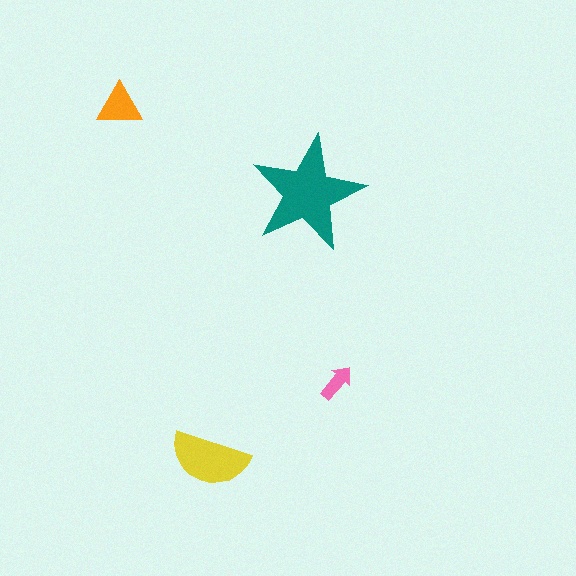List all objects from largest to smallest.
The teal star, the yellow semicircle, the orange triangle, the pink arrow.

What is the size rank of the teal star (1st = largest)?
1st.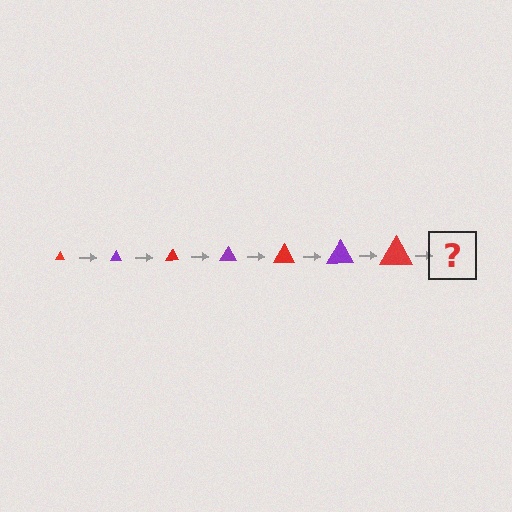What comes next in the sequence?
The next element should be a purple triangle, larger than the previous one.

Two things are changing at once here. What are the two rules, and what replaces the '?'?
The two rules are that the triangle grows larger each step and the color cycles through red and purple. The '?' should be a purple triangle, larger than the previous one.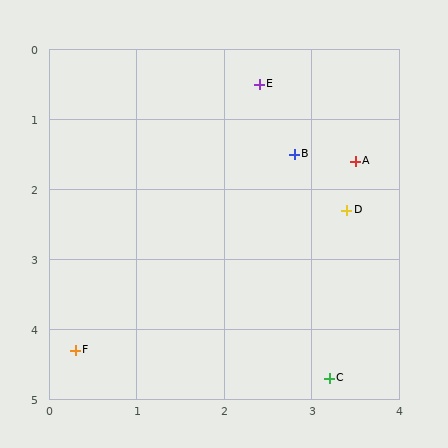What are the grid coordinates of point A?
Point A is at approximately (3.5, 1.6).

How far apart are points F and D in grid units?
Points F and D are about 3.7 grid units apart.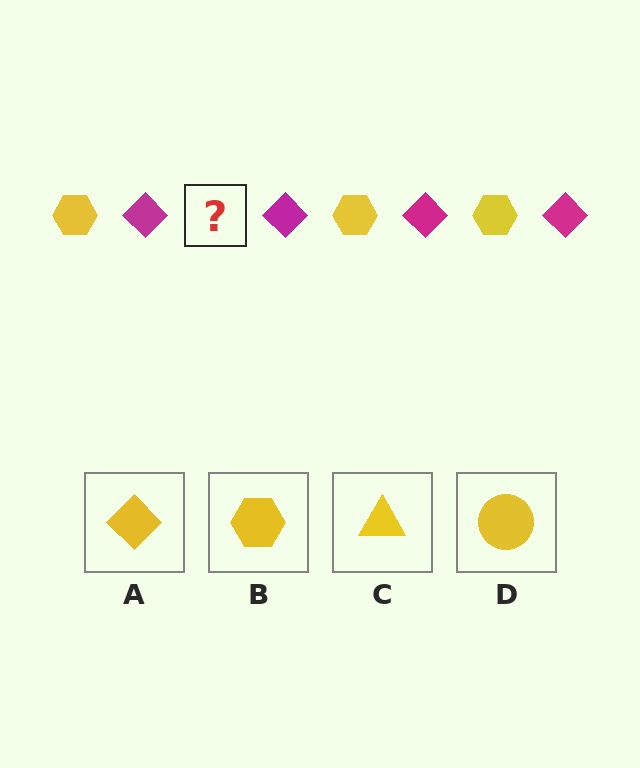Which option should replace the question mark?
Option B.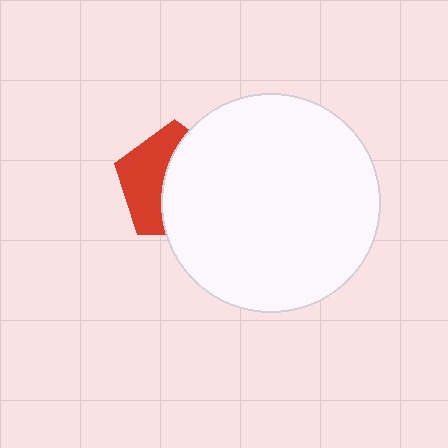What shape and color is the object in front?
The object in front is a white circle.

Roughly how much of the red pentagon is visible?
A small part of it is visible (roughly 43%).